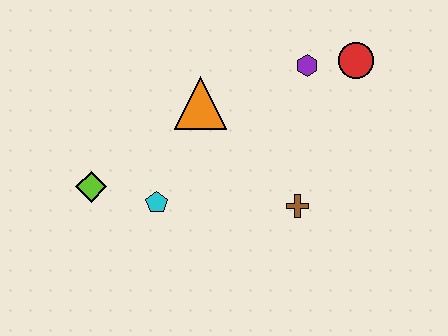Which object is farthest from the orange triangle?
The red circle is farthest from the orange triangle.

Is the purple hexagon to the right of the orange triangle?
Yes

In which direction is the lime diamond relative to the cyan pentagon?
The lime diamond is to the left of the cyan pentagon.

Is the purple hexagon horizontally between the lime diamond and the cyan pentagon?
No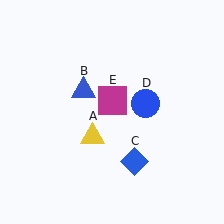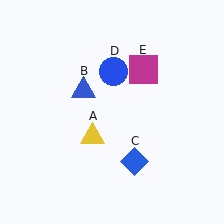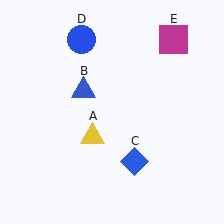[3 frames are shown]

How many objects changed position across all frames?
2 objects changed position: blue circle (object D), magenta square (object E).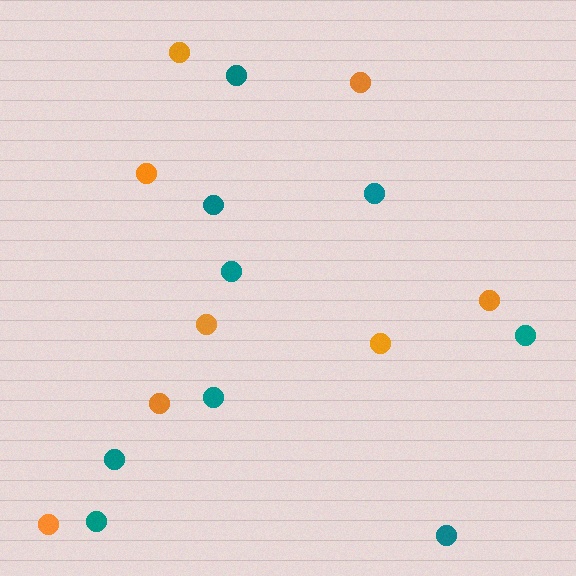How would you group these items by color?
There are 2 groups: one group of teal circles (9) and one group of orange circles (8).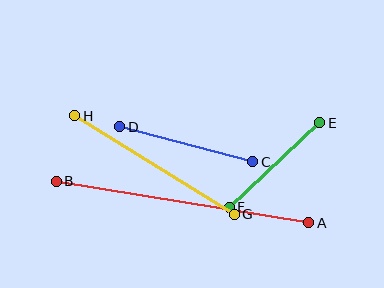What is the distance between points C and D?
The distance is approximately 137 pixels.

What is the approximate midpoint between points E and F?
The midpoint is at approximately (275, 165) pixels.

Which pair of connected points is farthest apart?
Points A and B are farthest apart.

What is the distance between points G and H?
The distance is approximately 188 pixels.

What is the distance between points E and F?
The distance is approximately 124 pixels.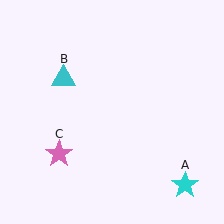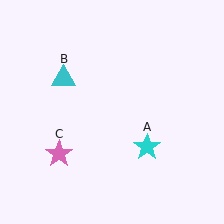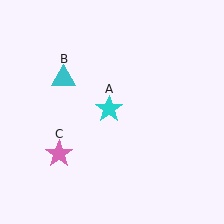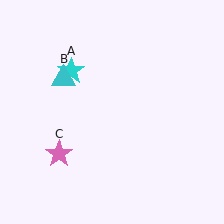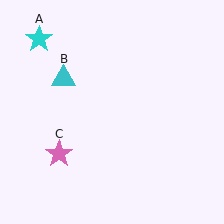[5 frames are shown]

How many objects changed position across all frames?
1 object changed position: cyan star (object A).